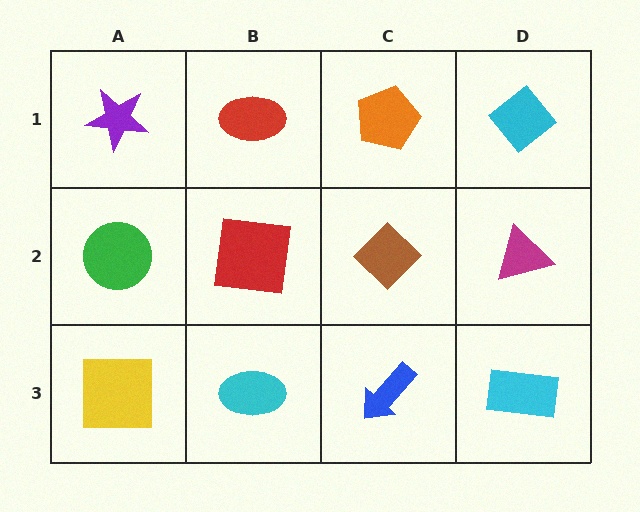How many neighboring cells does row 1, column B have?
3.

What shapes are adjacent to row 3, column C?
A brown diamond (row 2, column C), a cyan ellipse (row 3, column B), a cyan rectangle (row 3, column D).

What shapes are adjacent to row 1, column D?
A magenta triangle (row 2, column D), an orange pentagon (row 1, column C).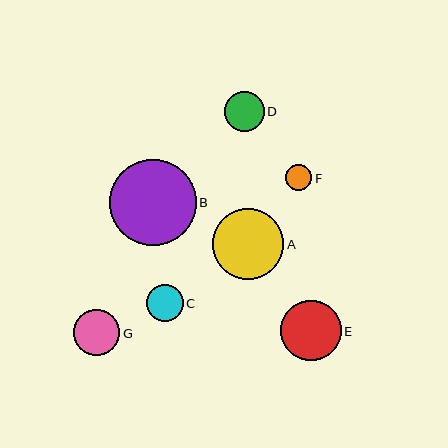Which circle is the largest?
Circle B is the largest with a size of approximately 87 pixels.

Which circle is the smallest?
Circle F is the smallest with a size of approximately 26 pixels.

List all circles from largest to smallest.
From largest to smallest: B, A, E, G, D, C, F.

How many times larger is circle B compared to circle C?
Circle B is approximately 2.3 times the size of circle C.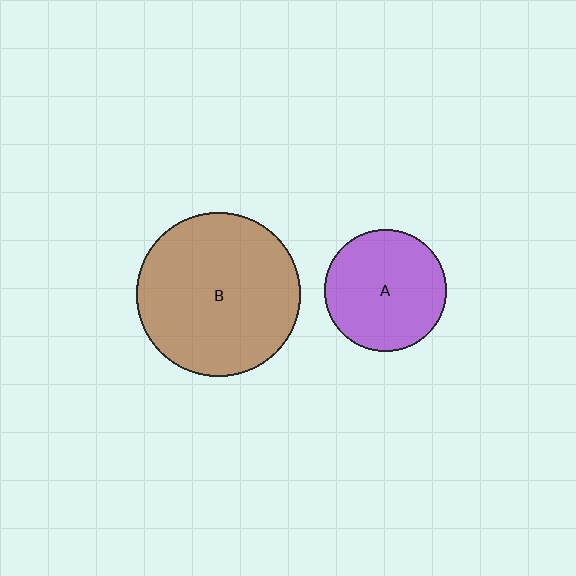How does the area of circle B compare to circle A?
Approximately 1.8 times.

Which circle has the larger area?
Circle B (brown).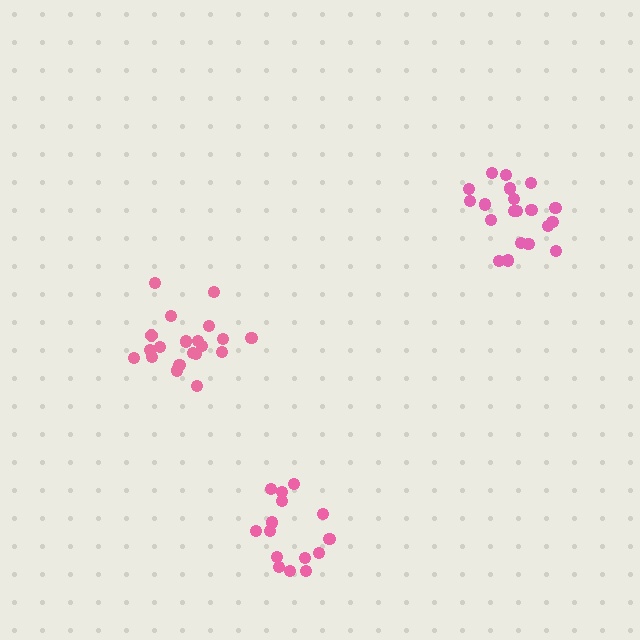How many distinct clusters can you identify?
There are 3 distinct clusters.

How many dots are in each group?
Group 1: 20 dots, Group 2: 15 dots, Group 3: 20 dots (55 total).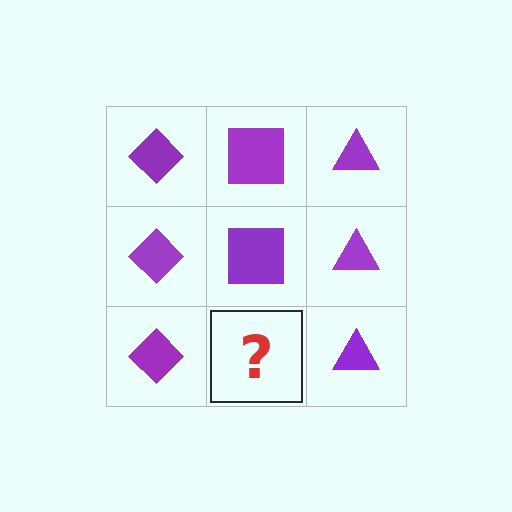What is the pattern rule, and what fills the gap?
The rule is that each column has a consistent shape. The gap should be filled with a purple square.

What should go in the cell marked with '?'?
The missing cell should contain a purple square.